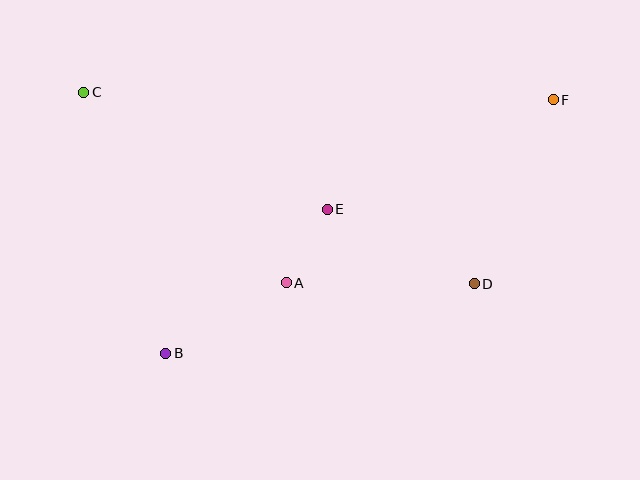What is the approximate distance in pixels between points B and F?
The distance between B and F is approximately 463 pixels.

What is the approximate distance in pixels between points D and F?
The distance between D and F is approximately 200 pixels.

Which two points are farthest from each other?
Points C and F are farthest from each other.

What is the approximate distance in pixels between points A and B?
The distance between A and B is approximately 139 pixels.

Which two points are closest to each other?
Points A and E are closest to each other.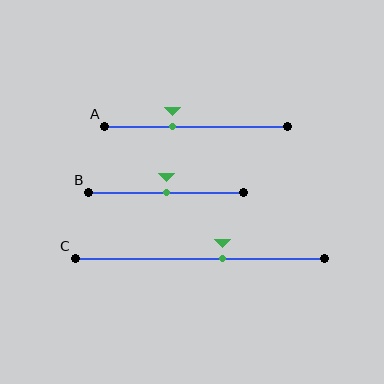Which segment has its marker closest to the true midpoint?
Segment B has its marker closest to the true midpoint.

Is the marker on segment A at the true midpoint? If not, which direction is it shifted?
No, the marker on segment A is shifted to the left by about 13% of the segment length.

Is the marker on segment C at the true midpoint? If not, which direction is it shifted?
No, the marker on segment C is shifted to the right by about 9% of the segment length.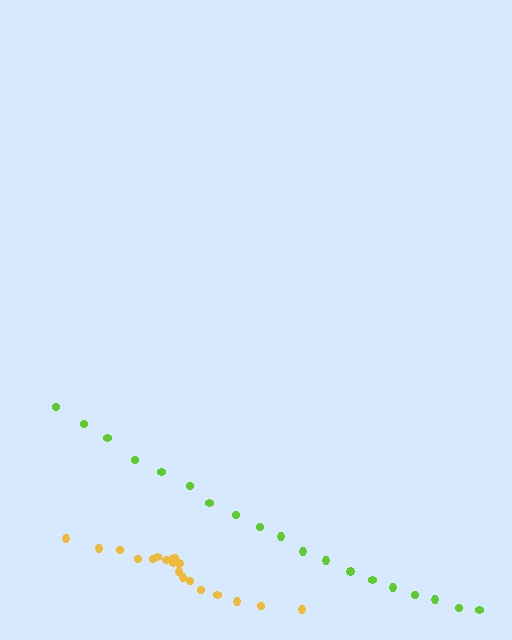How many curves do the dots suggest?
There are 2 distinct paths.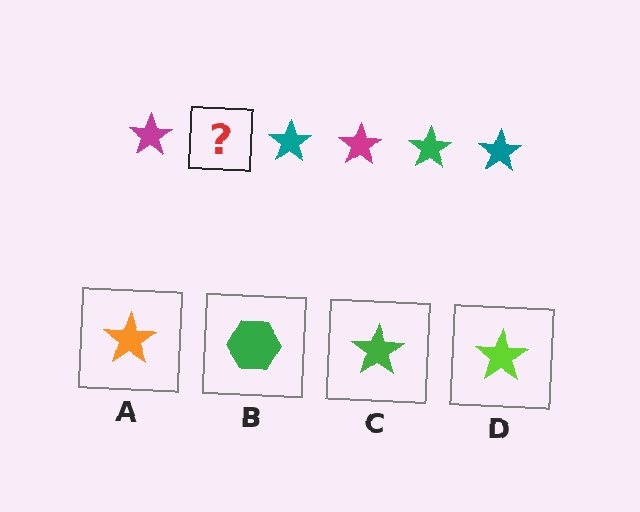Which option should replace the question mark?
Option C.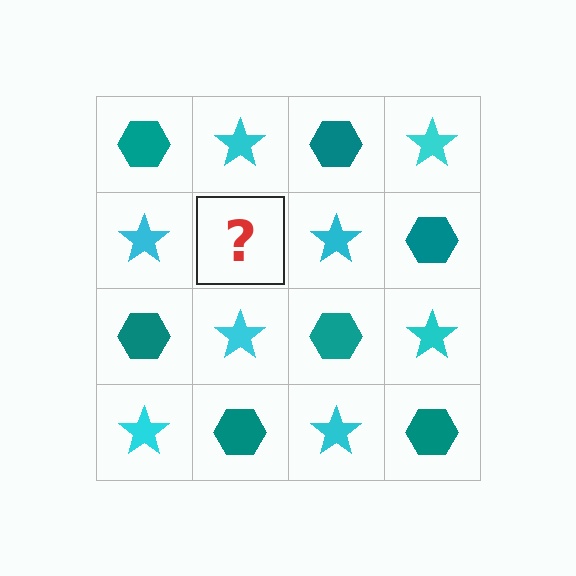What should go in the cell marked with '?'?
The missing cell should contain a teal hexagon.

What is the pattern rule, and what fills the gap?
The rule is that it alternates teal hexagon and cyan star in a checkerboard pattern. The gap should be filled with a teal hexagon.